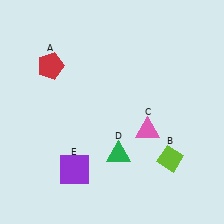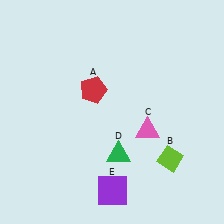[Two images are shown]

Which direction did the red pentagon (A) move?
The red pentagon (A) moved right.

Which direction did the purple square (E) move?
The purple square (E) moved right.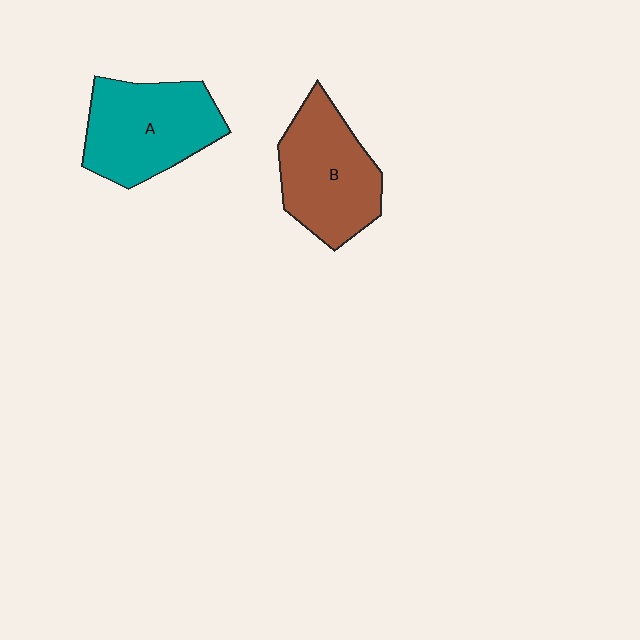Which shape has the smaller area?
Shape B (brown).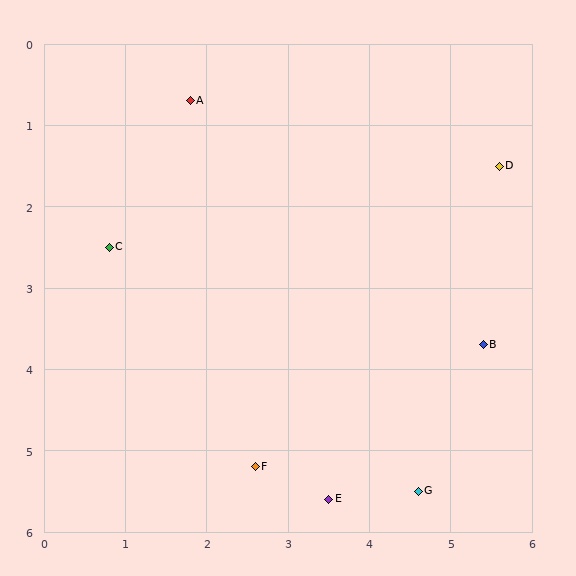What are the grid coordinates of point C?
Point C is at approximately (0.8, 2.5).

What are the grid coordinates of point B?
Point B is at approximately (5.4, 3.7).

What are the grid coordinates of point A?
Point A is at approximately (1.8, 0.7).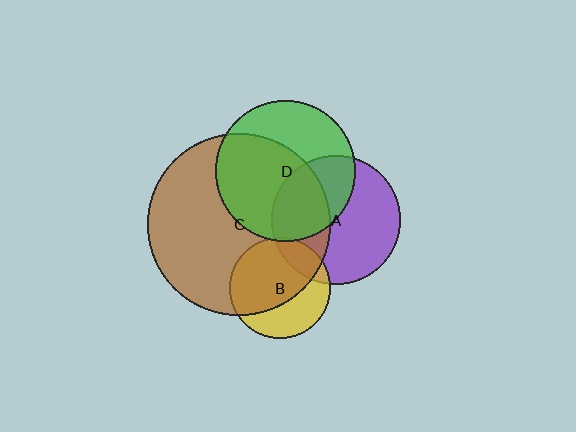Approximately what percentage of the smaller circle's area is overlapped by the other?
Approximately 35%.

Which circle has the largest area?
Circle C (brown).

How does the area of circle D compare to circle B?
Approximately 2.0 times.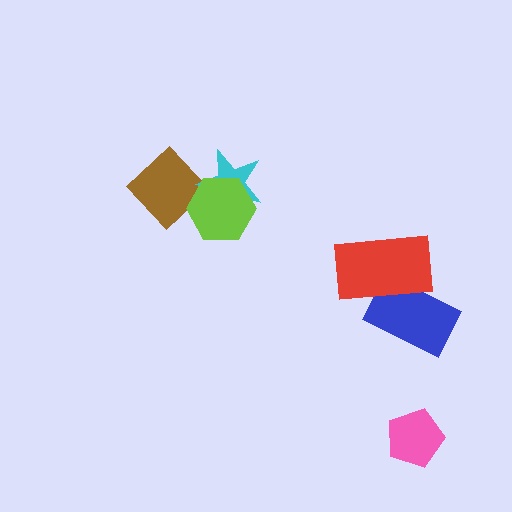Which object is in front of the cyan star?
The lime hexagon is in front of the cyan star.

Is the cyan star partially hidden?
Yes, it is partially covered by another shape.